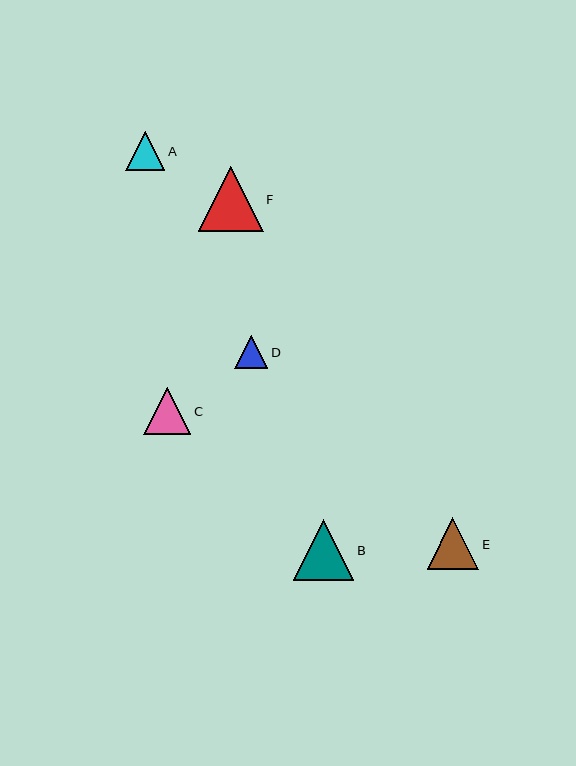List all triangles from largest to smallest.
From largest to smallest: F, B, E, C, A, D.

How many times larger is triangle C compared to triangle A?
Triangle C is approximately 1.2 times the size of triangle A.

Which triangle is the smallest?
Triangle D is the smallest with a size of approximately 33 pixels.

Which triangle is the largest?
Triangle F is the largest with a size of approximately 65 pixels.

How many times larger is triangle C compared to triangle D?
Triangle C is approximately 1.4 times the size of triangle D.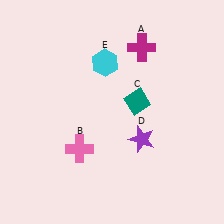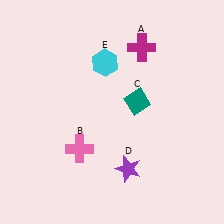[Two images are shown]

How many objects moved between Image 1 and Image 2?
1 object moved between the two images.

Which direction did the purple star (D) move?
The purple star (D) moved down.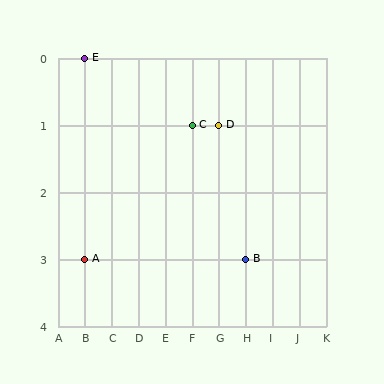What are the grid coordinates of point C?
Point C is at grid coordinates (F, 1).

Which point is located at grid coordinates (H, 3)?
Point B is at (H, 3).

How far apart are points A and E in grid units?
Points A and E are 3 rows apart.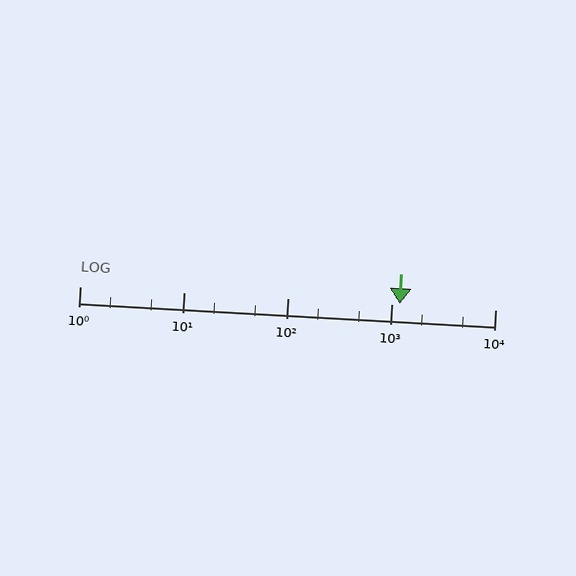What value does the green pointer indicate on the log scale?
The pointer indicates approximately 1200.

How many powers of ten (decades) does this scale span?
The scale spans 4 decades, from 1 to 10000.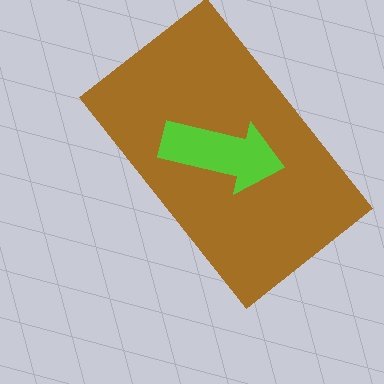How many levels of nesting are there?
2.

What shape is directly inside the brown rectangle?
The lime arrow.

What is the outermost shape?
The brown rectangle.